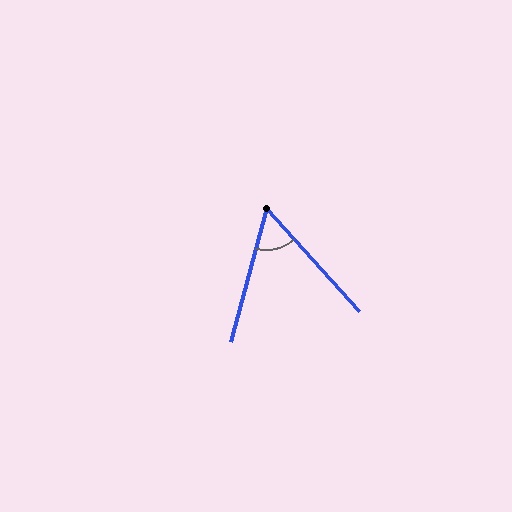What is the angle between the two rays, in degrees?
Approximately 57 degrees.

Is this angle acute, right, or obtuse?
It is acute.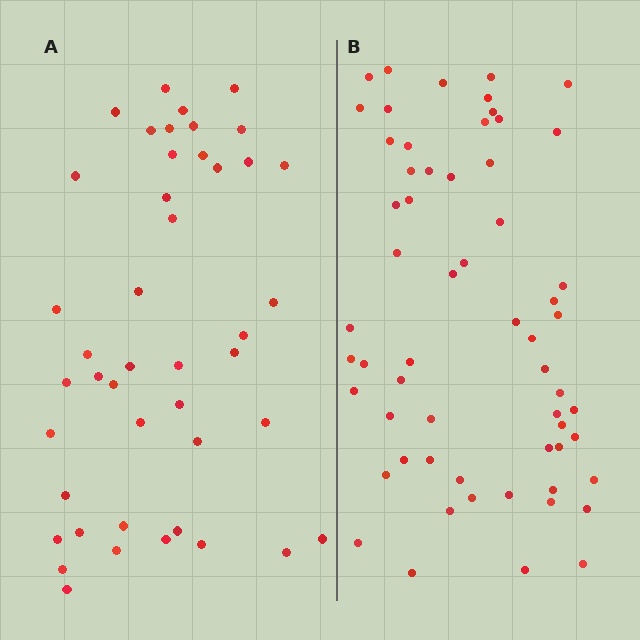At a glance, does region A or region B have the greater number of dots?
Region B (the right region) has more dots.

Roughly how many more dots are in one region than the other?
Region B has approximately 15 more dots than region A.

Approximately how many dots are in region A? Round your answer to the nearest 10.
About 40 dots. (The exact count is 44, which rounds to 40.)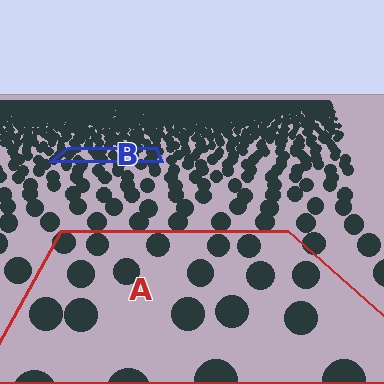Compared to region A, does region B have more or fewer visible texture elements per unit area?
Region B has more texture elements per unit area — they are packed more densely because it is farther away.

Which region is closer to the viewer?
Region A is closer. The texture elements there are larger and more spread out.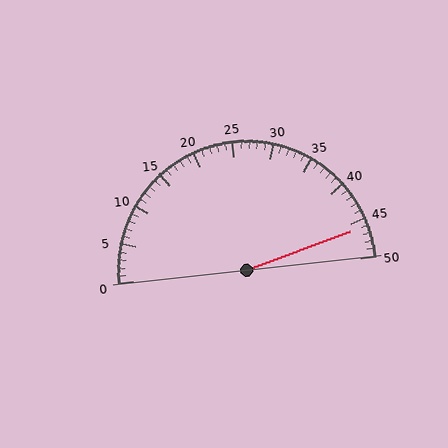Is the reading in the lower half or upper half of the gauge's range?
The reading is in the upper half of the range (0 to 50).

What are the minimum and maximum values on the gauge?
The gauge ranges from 0 to 50.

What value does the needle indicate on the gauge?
The needle indicates approximately 46.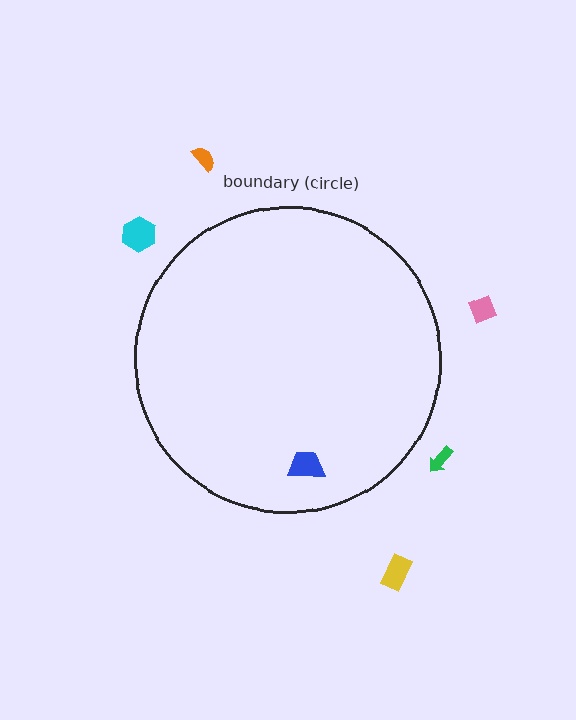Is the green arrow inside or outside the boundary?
Outside.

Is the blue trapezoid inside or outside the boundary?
Inside.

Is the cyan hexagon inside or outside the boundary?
Outside.